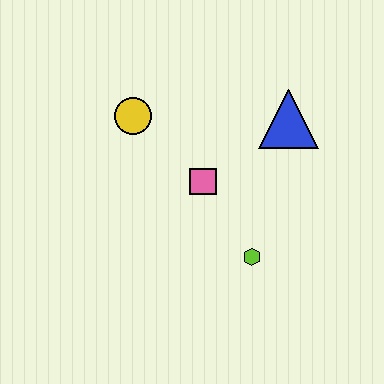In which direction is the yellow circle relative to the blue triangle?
The yellow circle is to the left of the blue triangle.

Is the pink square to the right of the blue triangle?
No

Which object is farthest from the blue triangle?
The yellow circle is farthest from the blue triangle.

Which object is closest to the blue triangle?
The pink square is closest to the blue triangle.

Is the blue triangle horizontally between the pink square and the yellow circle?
No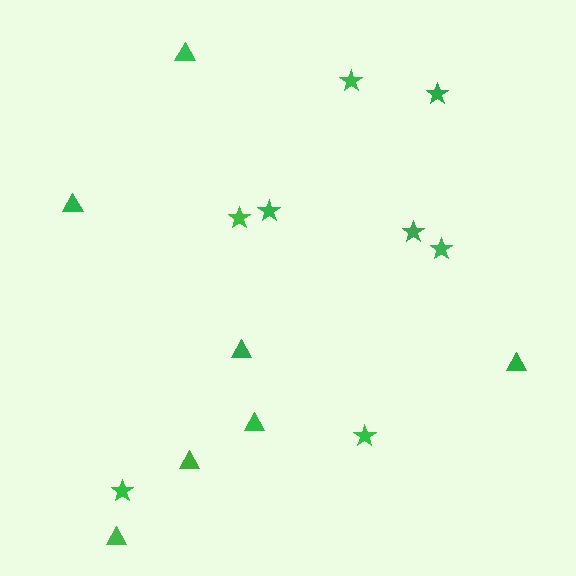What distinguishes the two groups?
There are 2 groups: one group of stars (8) and one group of triangles (7).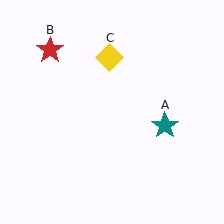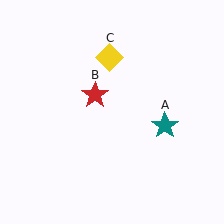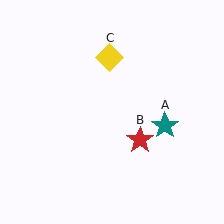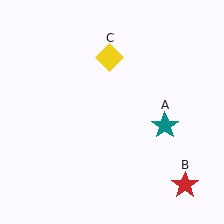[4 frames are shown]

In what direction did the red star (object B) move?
The red star (object B) moved down and to the right.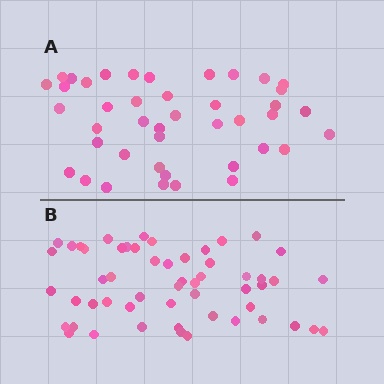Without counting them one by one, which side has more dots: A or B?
Region B (the bottom region) has more dots.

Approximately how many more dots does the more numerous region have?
Region B has roughly 12 or so more dots than region A.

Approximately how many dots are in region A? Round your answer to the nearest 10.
About 40 dots. (The exact count is 42, which rounds to 40.)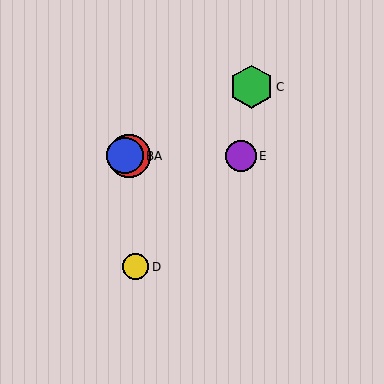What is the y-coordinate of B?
Object B is at y≈156.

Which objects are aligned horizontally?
Objects A, B, E are aligned horizontally.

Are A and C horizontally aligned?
No, A is at y≈156 and C is at y≈87.